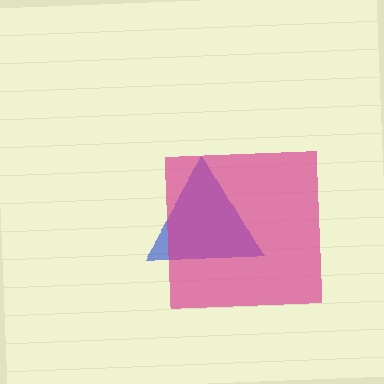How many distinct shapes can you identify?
There are 2 distinct shapes: a blue triangle, a magenta square.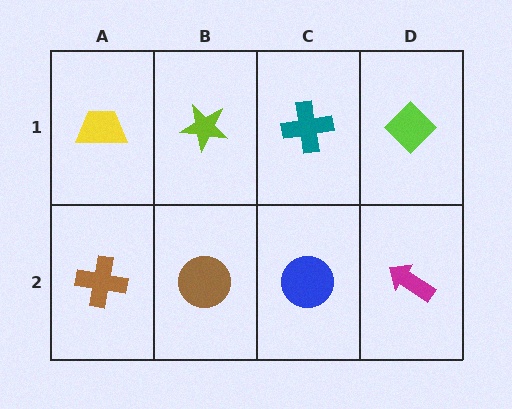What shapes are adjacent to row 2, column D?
A lime diamond (row 1, column D), a blue circle (row 2, column C).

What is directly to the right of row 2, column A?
A brown circle.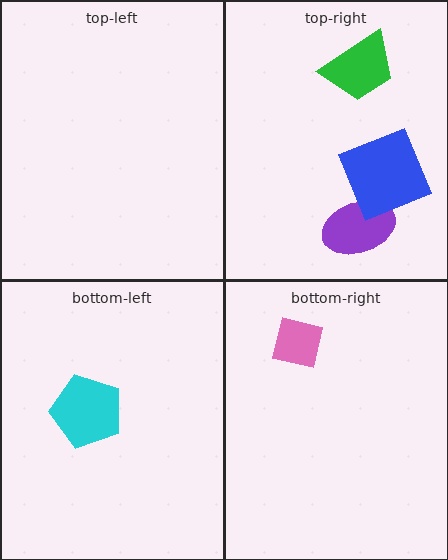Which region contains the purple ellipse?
The top-right region.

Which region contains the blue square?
The top-right region.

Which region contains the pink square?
The bottom-right region.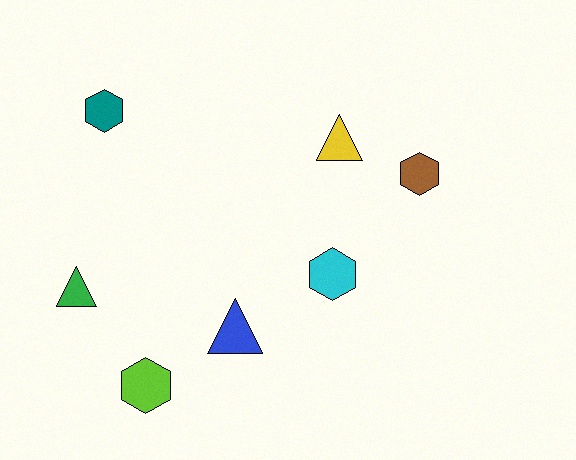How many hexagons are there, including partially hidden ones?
There are 4 hexagons.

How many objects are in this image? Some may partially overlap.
There are 7 objects.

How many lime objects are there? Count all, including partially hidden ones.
There is 1 lime object.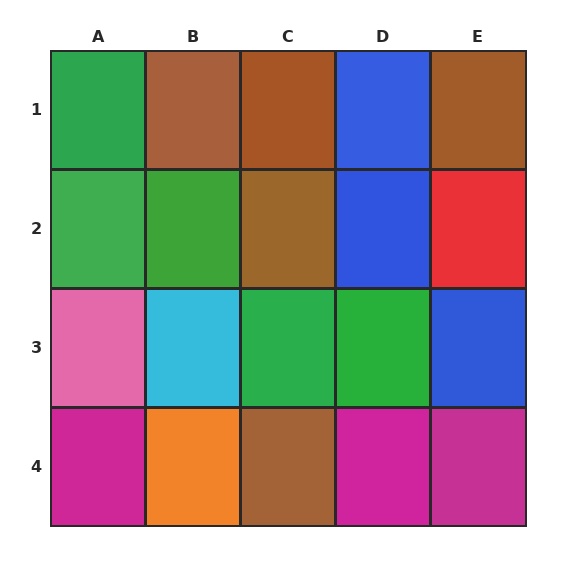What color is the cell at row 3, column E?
Blue.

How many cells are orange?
1 cell is orange.